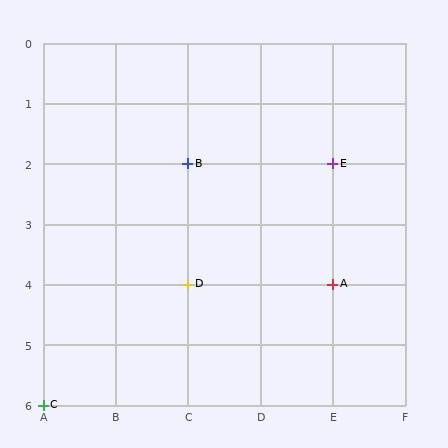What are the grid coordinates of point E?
Point E is at grid coordinates (E, 2).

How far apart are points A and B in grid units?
Points A and B are 2 columns and 2 rows apart (about 2.8 grid units diagonally).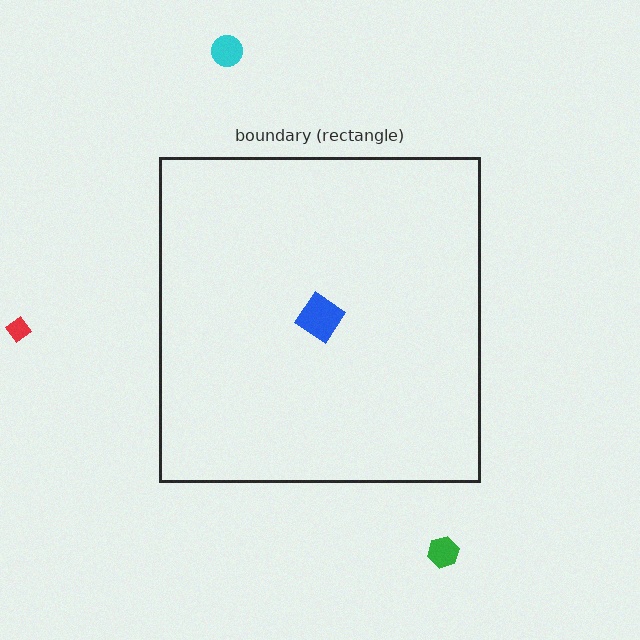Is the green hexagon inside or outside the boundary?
Outside.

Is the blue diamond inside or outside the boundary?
Inside.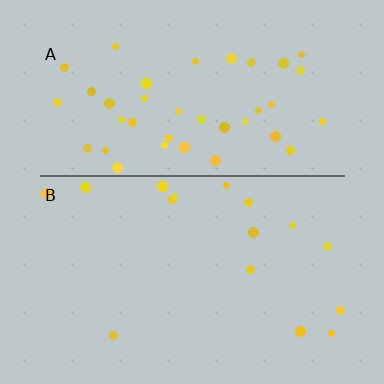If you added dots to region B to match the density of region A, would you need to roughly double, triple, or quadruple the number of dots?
Approximately triple.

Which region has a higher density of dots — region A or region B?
A (the top).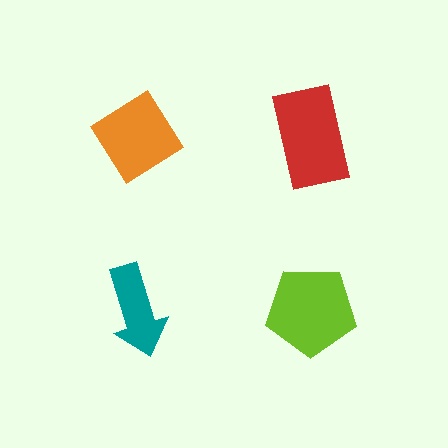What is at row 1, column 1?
An orange diamond.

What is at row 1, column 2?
A red rectangle.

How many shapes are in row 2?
2 shapes.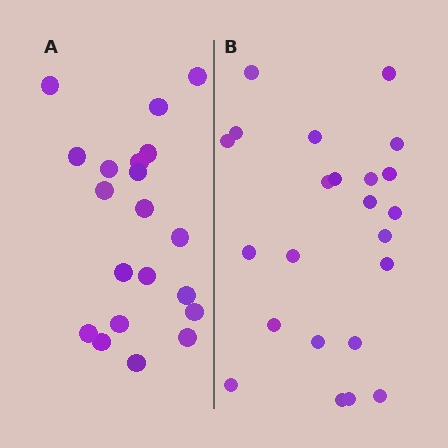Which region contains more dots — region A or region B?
Region B (the right region) has more dots.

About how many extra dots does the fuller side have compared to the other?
Region B has just a few more — roughly 2 or 3 more dots than region A.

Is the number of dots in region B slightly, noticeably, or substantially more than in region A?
Region B has only slightly more — the two regions are fairly close. The ratio is roughly 1.1 to 1.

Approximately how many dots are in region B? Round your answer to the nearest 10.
About 20 dots. (The exact count is 23, which rounds to 20.)